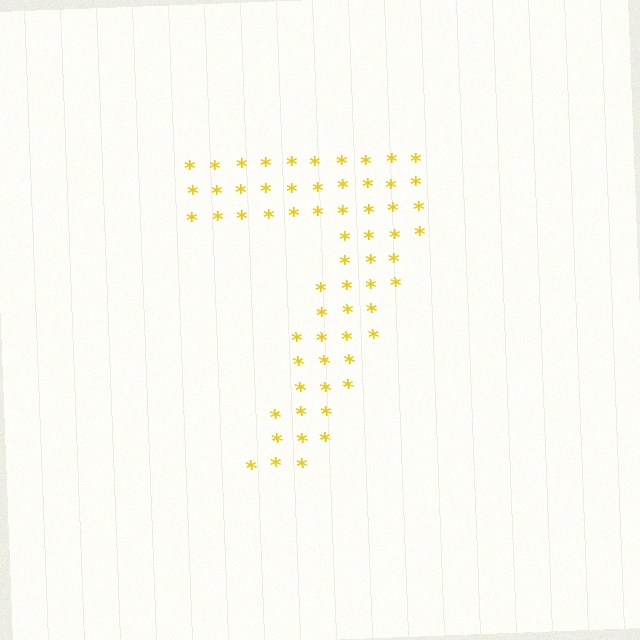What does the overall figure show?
The overall figure shows the digit 7.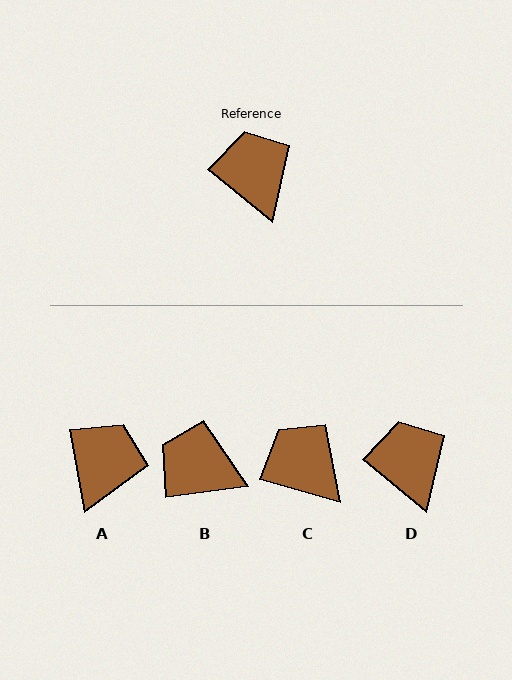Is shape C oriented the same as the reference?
No, it is off by about 24 degrees.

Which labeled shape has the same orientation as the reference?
D.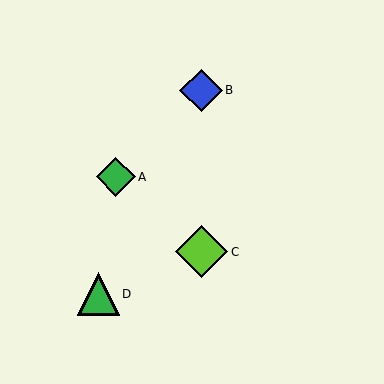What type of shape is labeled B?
Shape B is a blue diamond.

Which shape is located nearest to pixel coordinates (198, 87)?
The blue diamond (labeled B) at (201, 90) is nearest to that location.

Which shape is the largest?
The lime diamond (labeled C) is the largest.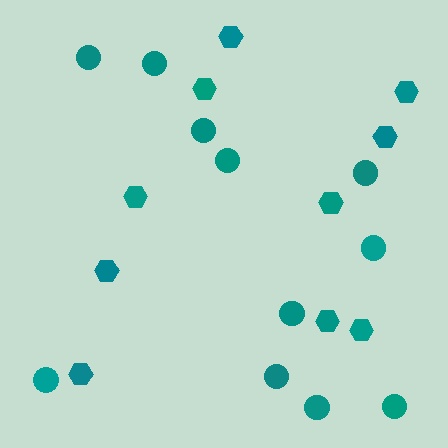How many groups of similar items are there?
There are 2 groups: one group of hexagons (10) and one group of circles (11).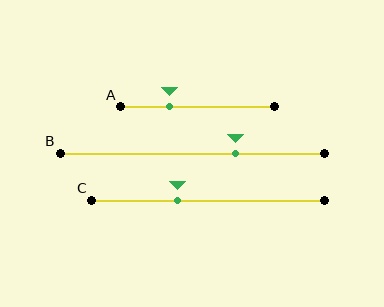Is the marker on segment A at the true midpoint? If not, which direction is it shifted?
No, the marker on segment A is shifted to the left by about 18% of the segment length.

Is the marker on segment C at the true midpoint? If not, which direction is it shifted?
No, the marker on segment C is shifted to the left by about 13% of the segment length.